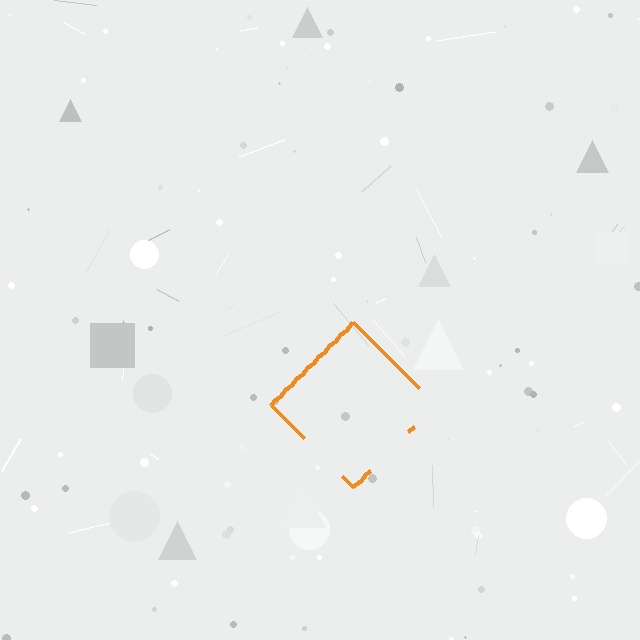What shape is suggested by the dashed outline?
The dashed outline suggests a diamond.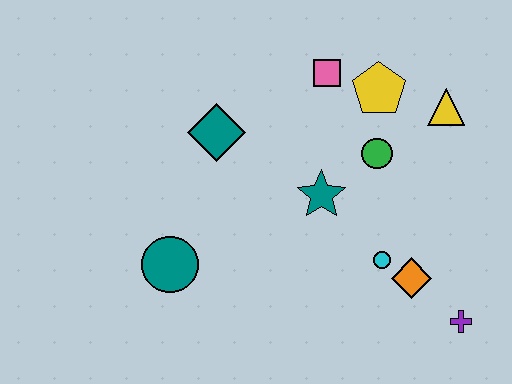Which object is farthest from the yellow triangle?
The teal circle is farthest from the yellow triangle.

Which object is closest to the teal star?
The green circle is closest to the teal star.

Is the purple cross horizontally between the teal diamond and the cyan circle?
No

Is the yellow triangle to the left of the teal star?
No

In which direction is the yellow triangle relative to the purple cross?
The yellow triangle is above the purple cross.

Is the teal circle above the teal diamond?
No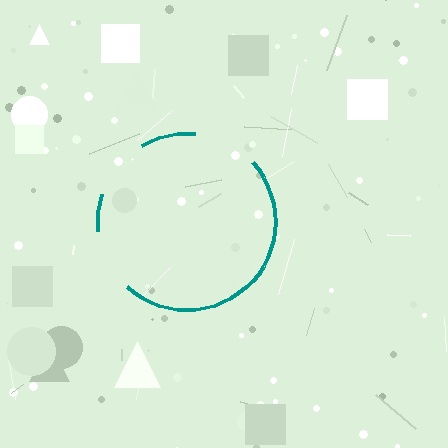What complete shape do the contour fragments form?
The contour fragments form a circle.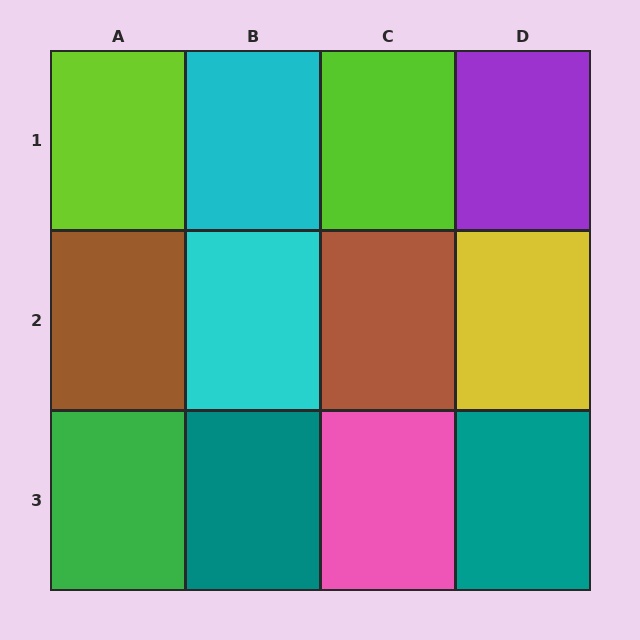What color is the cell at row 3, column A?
Green.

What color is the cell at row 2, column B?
Cyan.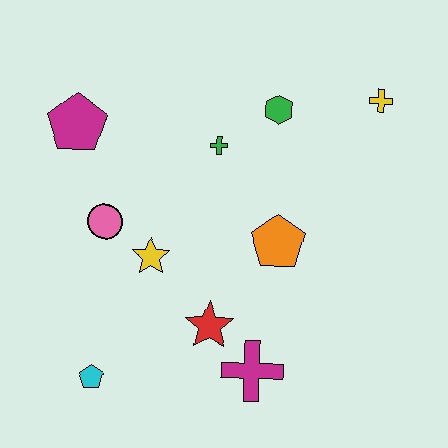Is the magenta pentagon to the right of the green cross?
No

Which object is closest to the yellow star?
The pink circle is closest to the yellow star.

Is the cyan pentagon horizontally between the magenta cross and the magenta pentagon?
Yes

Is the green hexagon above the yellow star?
Yes